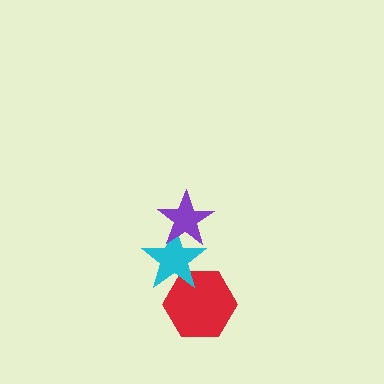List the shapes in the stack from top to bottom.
From top to bottom: the purple star, the cyan star, the red hexagon.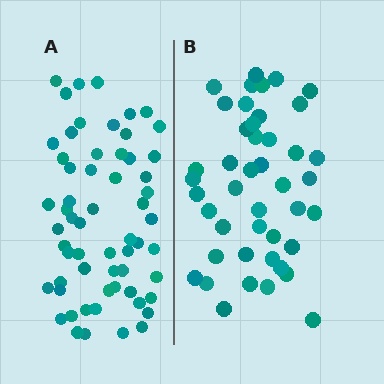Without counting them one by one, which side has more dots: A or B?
Region A (the left region) has more dots.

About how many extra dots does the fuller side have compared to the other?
Region A has approximately 15 more dots than region B.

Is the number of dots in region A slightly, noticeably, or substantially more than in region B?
Region A has noticeably more, but not dramatically so. The ratio is roughly 1.4 to 1.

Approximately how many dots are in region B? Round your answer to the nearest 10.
About 40 dots. (The exact count is 44, which rounds to 40.)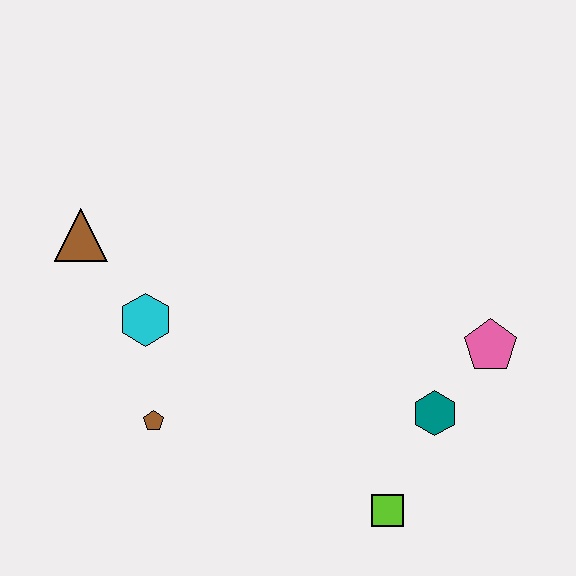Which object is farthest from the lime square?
The brown triangle is farthest from the lime square.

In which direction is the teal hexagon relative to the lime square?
The teal hexagon is above the lime square.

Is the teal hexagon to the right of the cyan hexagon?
Yes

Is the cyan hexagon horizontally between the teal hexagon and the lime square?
No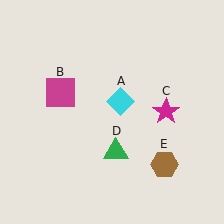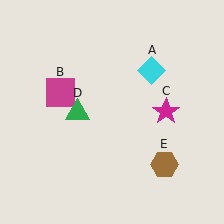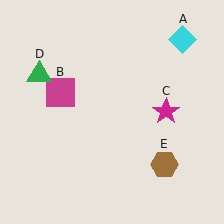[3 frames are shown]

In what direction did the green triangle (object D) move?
The green triangle (object D) moved up and to the left.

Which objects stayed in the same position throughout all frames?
Magenta square (object B) and magenta star (object C) and brown hexagon (object E) remained stationary.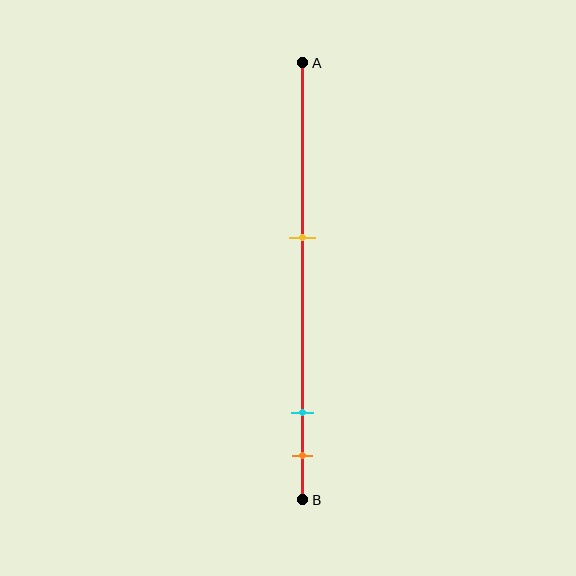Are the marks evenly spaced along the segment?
No, the marks are not evenly spaced.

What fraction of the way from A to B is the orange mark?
The orange mark is approximately 90% (0.9) of the way from A to B.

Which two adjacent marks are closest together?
The cyan and orange marks are the closest adjacent pair.